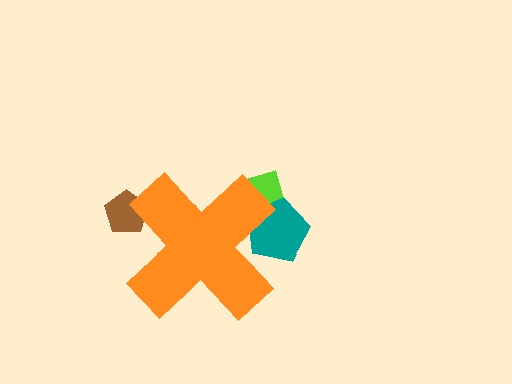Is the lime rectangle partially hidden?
Yes, the lime rectangle is partially hidden behind the orange cross.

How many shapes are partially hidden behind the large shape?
3 shapes are partially hidden.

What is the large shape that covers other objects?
An orange cross.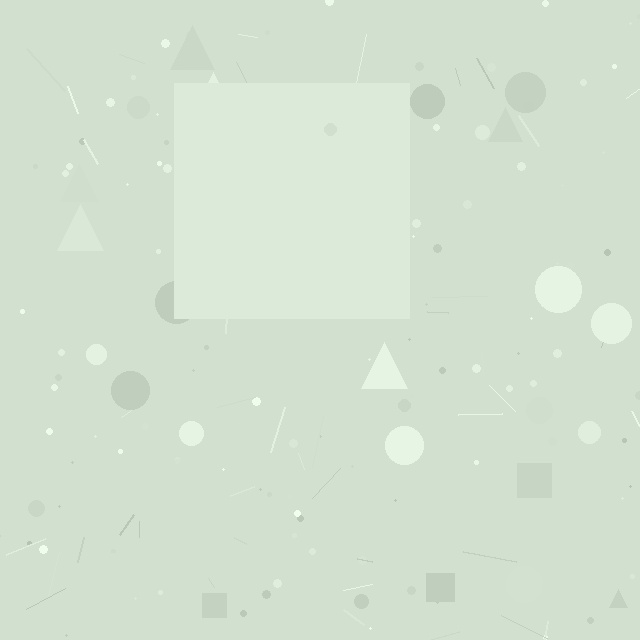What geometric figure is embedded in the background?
A square is embedded in the background.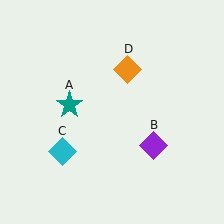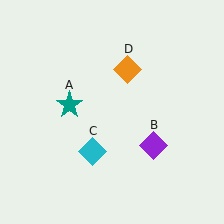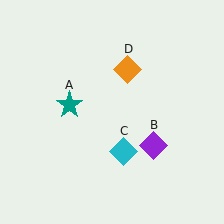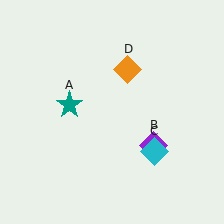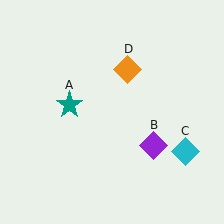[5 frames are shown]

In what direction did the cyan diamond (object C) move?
The cyan diamond (object C) moved right.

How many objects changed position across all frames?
1 object changed position: cyan diamond (object C).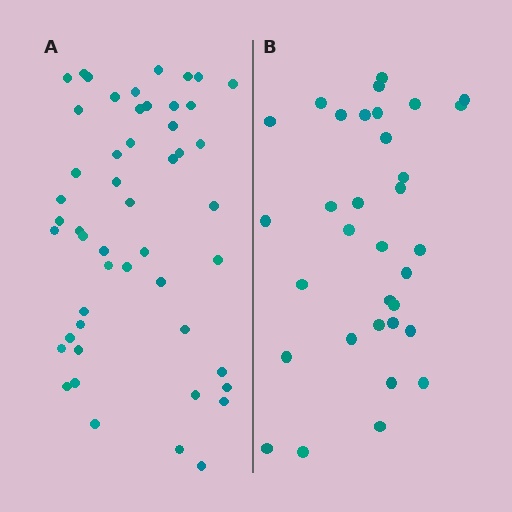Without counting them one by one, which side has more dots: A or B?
Region A (the left region) has more dots.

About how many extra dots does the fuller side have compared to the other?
Region A has approximately 15 more dots than region B.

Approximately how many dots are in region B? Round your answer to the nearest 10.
About 30 dots. (The exact count is 33, which rounds to 30.)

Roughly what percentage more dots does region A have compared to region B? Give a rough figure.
About 50% more.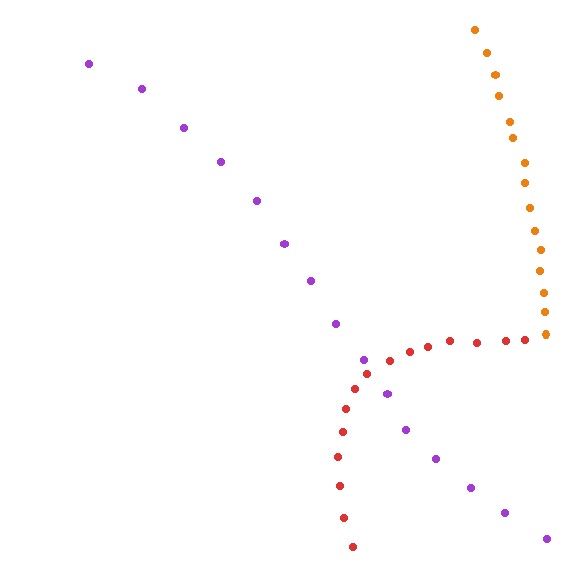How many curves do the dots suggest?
There are 3 distinct paths.